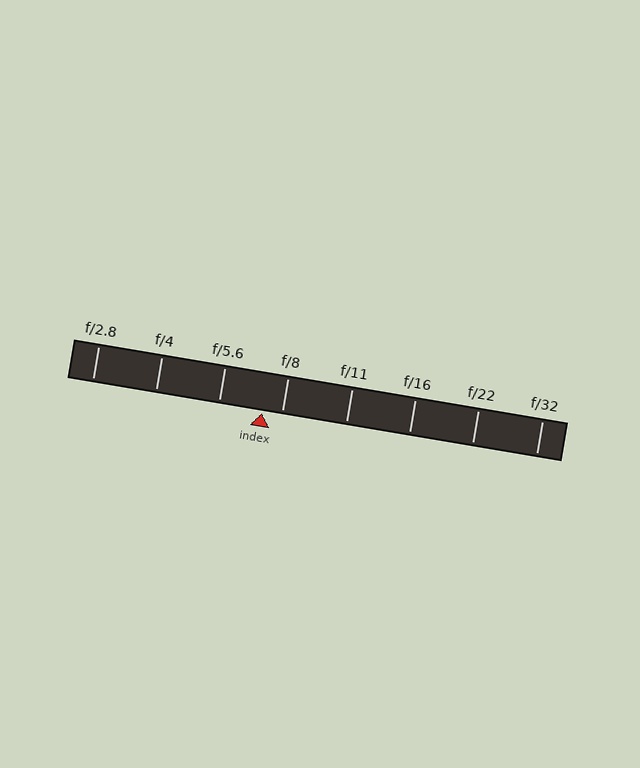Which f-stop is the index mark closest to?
The index mark is closest to f/8.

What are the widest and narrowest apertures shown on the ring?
The widest aperture shown is f/2.8 and the narrowest is f/32.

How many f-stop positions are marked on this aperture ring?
There are 8 f-stop positions marked.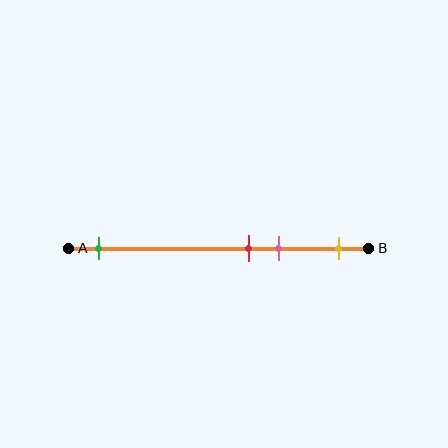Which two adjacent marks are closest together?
The red and pink marks are the closest adjacent pair.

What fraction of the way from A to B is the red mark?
The red mark is approximately 60% (0.6) of the way from A to B.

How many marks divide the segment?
There are 4 marks dividing the segment.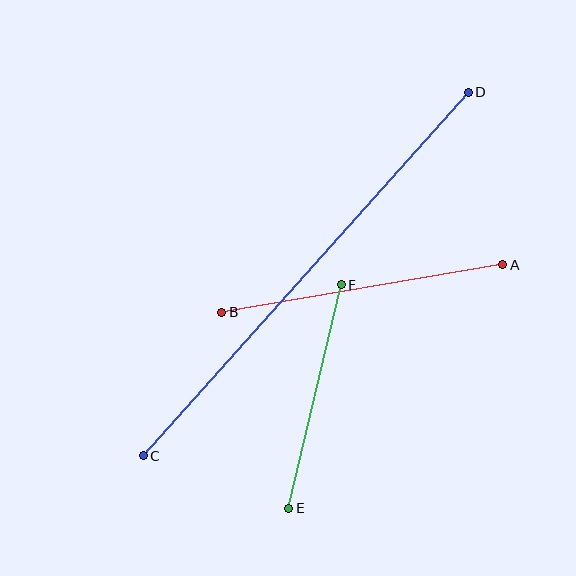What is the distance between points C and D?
The distance is approximately 488 pixels.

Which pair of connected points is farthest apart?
Points C and D are farthest apart.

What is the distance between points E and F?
The distance is approximately 229 pixels.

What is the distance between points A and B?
The distance is approximately 285 pixels.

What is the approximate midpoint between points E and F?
The midpoint is at approximately (315, 397) pixels.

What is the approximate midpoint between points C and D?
The midpoint is at approximately (306, 274) pixels.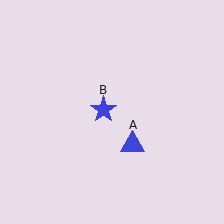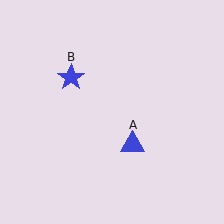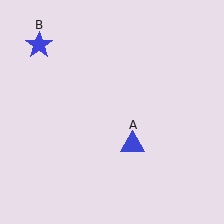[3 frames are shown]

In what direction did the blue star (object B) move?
The blue star (object B) moved up and to the left.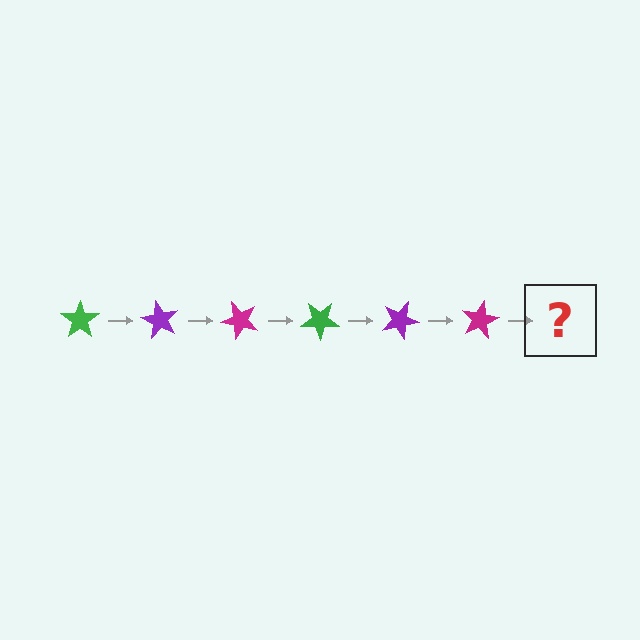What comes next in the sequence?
The next element should be a green star, rotated 360 degrees from the start.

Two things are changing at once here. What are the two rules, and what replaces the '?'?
The two rules are that it rotates 60 degrees each step and the color cycles through green, purple, and magenta. The '?' should be a green star, rotated 360 degrees from the start.